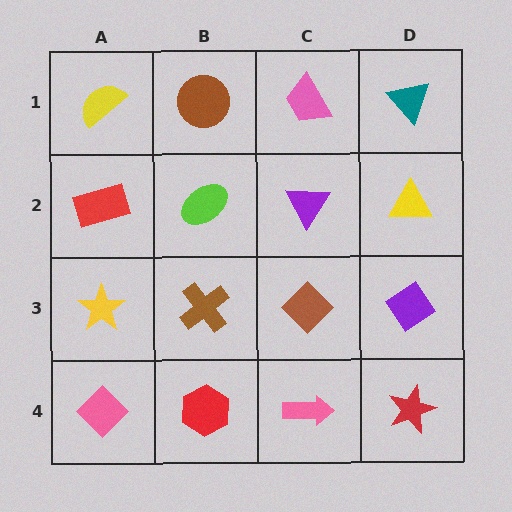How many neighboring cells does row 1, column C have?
3.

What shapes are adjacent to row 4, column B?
A brown cross (row 3, column B), a pink diamond (row 4, column A), a pink arrow (row 4, column C).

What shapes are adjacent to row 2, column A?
A yellow semicircle (row 1, column A), a yellow star (row 3, column A), a lime ellipse (row 2, column B).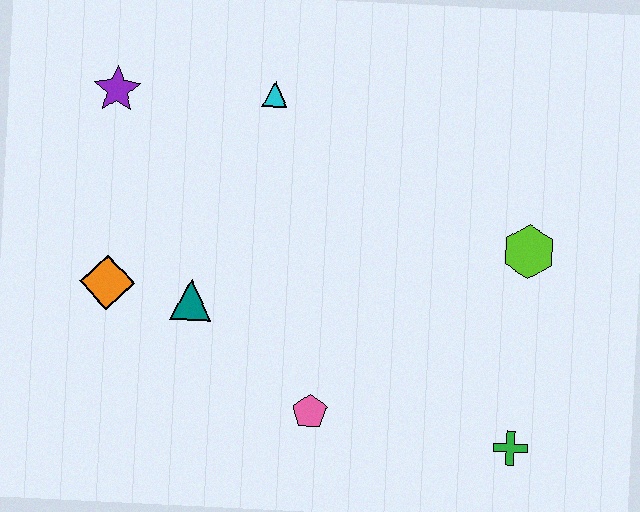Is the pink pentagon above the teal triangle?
No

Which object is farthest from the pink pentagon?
The purple star is farthest from the pink pentagon.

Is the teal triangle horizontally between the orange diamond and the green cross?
Yes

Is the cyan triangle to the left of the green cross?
Yes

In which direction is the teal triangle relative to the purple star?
The teal triangle is below the purple star.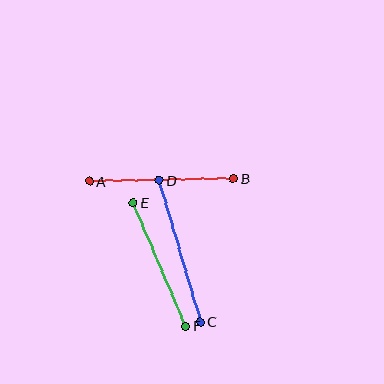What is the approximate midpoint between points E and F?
The midpoint is at approximately (159, 264) pixels.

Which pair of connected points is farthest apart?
Points C and D are farthest apart.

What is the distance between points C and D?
The distance is approximately 148 pixels.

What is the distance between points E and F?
The distance is approximately 134 pixels.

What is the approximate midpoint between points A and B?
The midpoint is at approximately (161, 180) pixels.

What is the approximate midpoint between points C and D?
The midpoint is at approximately (180, 251) pixels.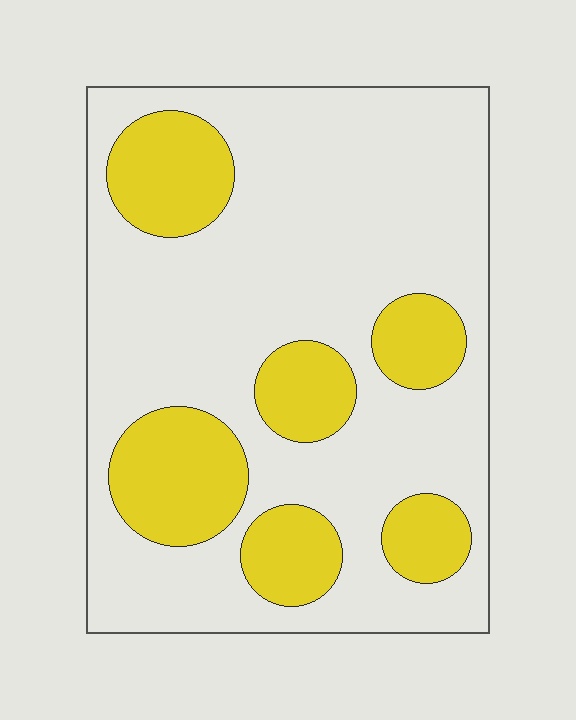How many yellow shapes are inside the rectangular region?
6.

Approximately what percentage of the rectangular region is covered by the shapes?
Approximately 25%.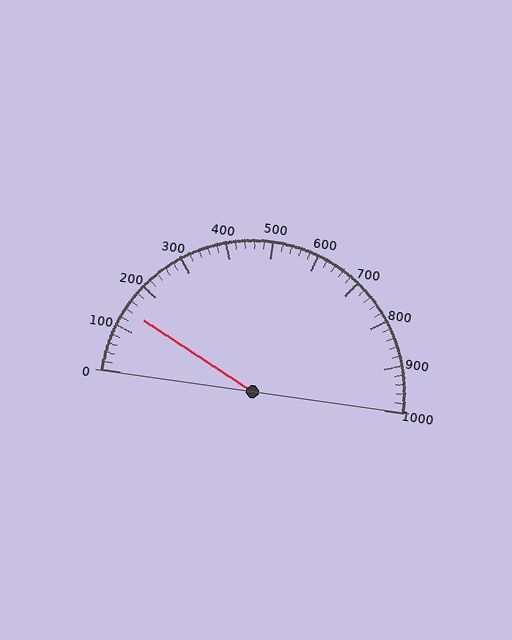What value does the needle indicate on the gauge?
The needle indicates approximately 140.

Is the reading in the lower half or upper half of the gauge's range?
The reading is in the lower half of the range (0 to 1000).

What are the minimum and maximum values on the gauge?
The gauge ranges from 0 to 1000.